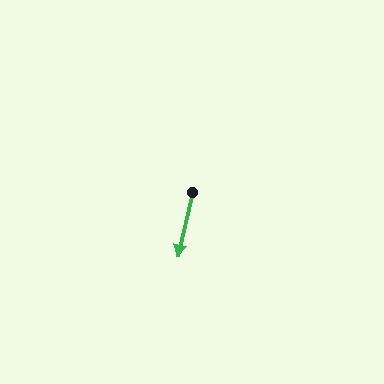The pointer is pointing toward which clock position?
Roughly 6 o'clock.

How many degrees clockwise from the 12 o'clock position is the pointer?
Approximately 193 degrees.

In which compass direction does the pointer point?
South.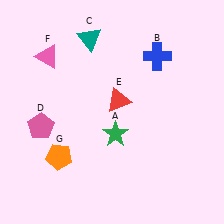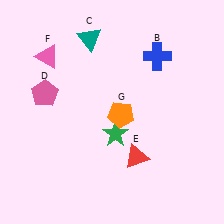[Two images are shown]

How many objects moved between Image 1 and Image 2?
3 objects moved between the two images.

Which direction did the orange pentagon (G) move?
The orange pentagon (G) moved right.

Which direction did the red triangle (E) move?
The red triangle (E) moved down.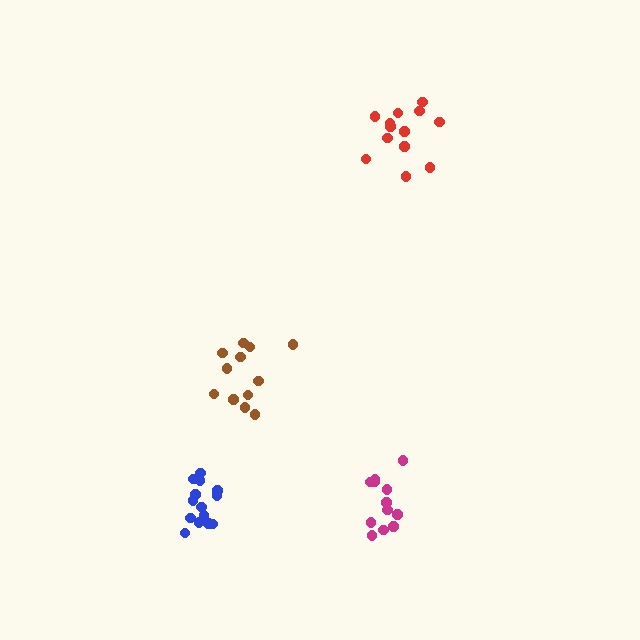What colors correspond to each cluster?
The clusters are colored: red, magenta, brown, blue.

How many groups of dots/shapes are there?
There are 4 groups.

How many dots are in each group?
Group 1: 13 dots, Group 2: 12 dots, Group 3: 12 dots, Group 4: 14 dots (51 total).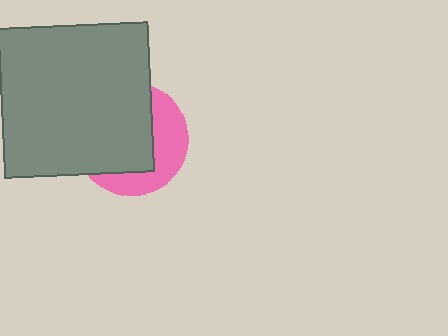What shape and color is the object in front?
The object in front is a gray square.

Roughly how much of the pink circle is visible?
A small part of it is visible (roughly 37%).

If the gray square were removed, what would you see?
You would see the complete pink circle.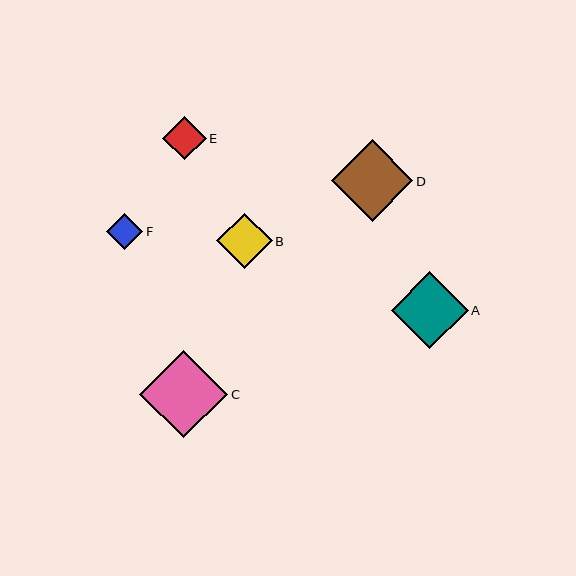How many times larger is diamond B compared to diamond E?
Diamond B is approximately 1.3 times the size of diamond E.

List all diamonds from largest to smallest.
From largest to smallest: C, D, A, B, E, F.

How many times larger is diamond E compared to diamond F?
Diamond E is approximately 1.2 times the size of diamond F.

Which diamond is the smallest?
Diamond F is the smallest with a size of approximately 36 pixels.